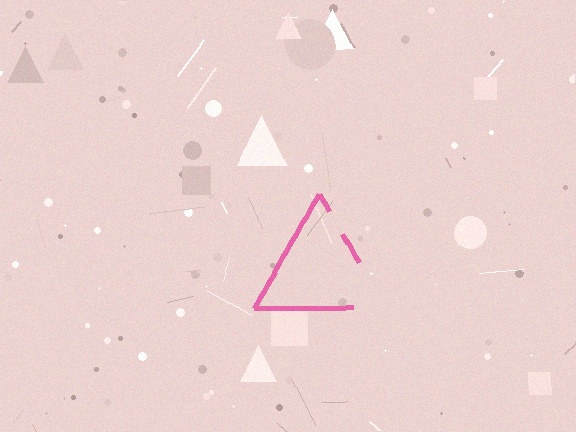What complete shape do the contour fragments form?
The contour fragments form a triangle.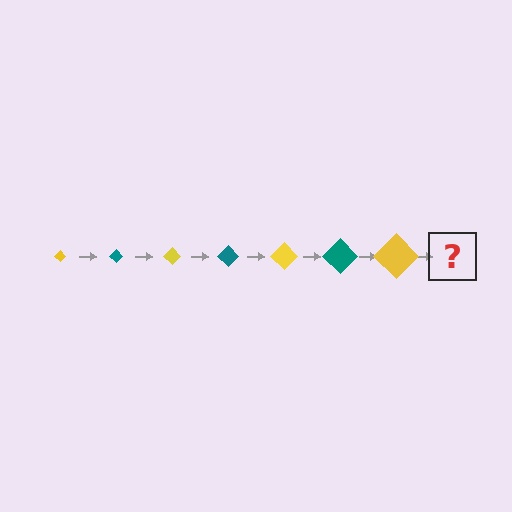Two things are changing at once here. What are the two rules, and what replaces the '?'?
The two rules are that the diamond grows larger each step and the color cycles through yellow and teal. The '?' should be a teal diamond, larger than the previous one.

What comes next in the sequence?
The next element should be a teal diamond, larger than the previous one.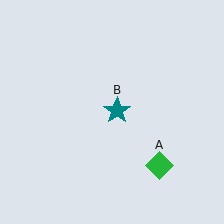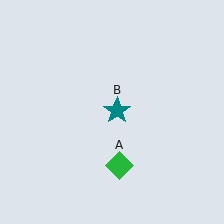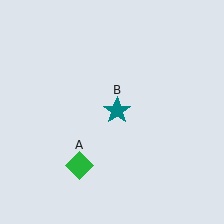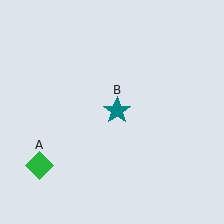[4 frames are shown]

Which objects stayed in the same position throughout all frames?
Teal star (object B) remained stationary.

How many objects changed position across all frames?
1 object changed position: green diamond (object A).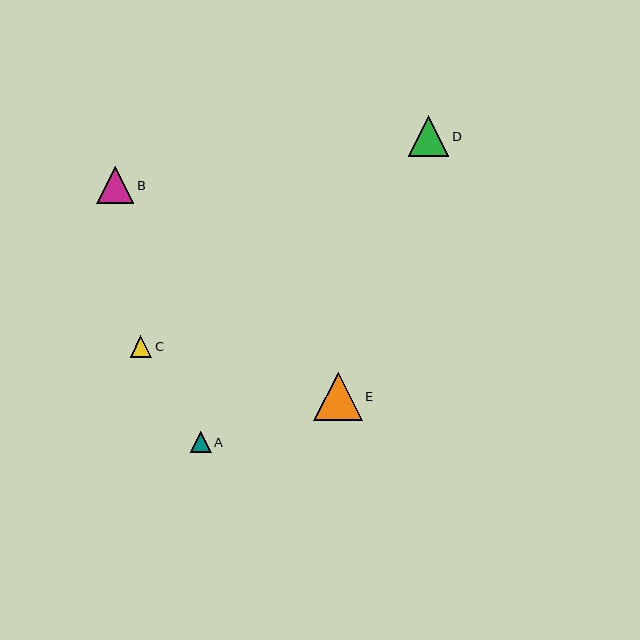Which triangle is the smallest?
Triangle A is the smallest with a size of approximately 21 pixels.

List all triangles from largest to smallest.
From largest to smallest: E, D, B, C, A.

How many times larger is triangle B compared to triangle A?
Triangle B is approximately 1.7 times the size of triangle A.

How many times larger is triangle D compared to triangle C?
Triangle D is approximately 1.9 times the size of triangle C.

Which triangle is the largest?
Triangle E is the largest with a size of approximately 48 pixels.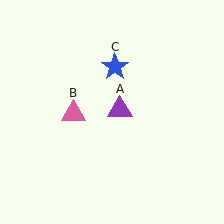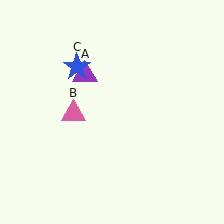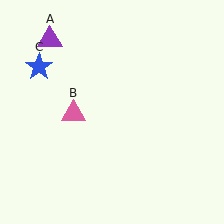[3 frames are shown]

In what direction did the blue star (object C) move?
The blue star (object C) moved left.